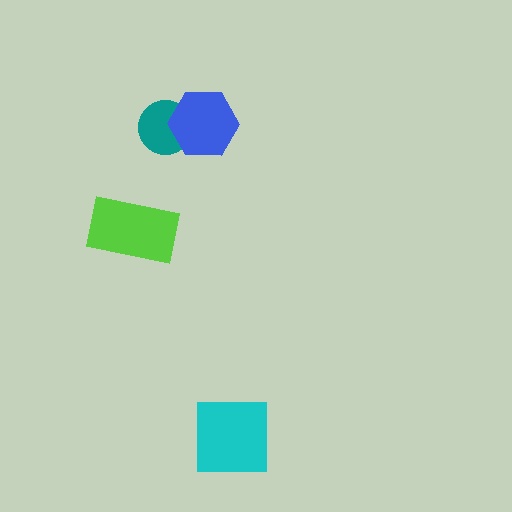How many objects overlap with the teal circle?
1 object overlaps with the teal circle.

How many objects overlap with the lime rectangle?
0 objects overlap with the lime rectangle.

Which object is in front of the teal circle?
The blue hexagon is in front of the teal circle.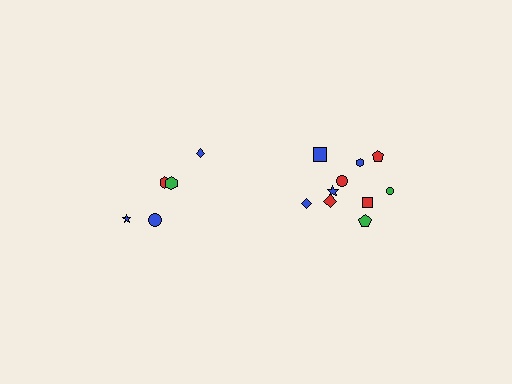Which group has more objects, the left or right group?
The right group.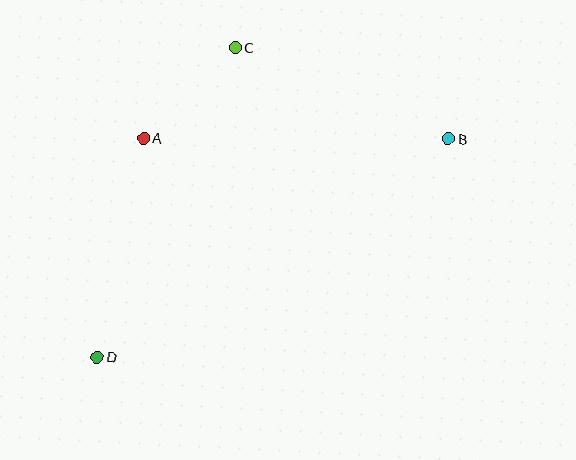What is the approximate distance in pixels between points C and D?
The distance between C and D is approximately 339 pixels.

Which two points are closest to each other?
Points A and C are closest to each other.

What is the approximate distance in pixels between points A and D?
The distance between A and D is approximately 224 pixels.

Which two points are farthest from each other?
Points B and D are farthest from each other.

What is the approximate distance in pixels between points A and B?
The distance between A and B is approximately 305 pixels.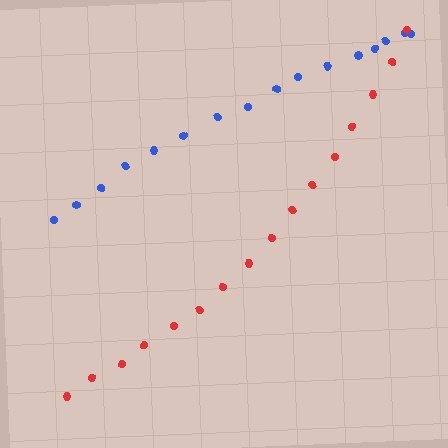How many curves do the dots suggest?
There are 2 distinct paths.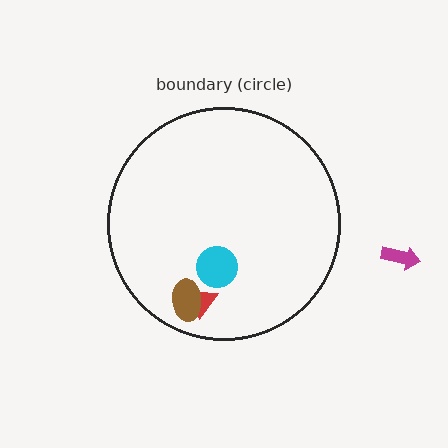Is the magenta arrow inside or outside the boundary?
Outside.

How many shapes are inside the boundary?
3 inside, 1 outside.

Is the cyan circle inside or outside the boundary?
Inside.